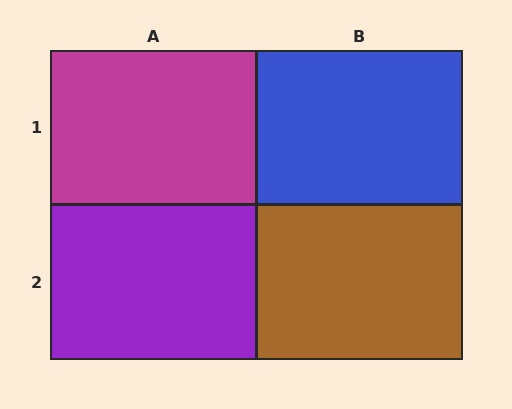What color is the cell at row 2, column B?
Brown.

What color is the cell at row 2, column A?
Purple.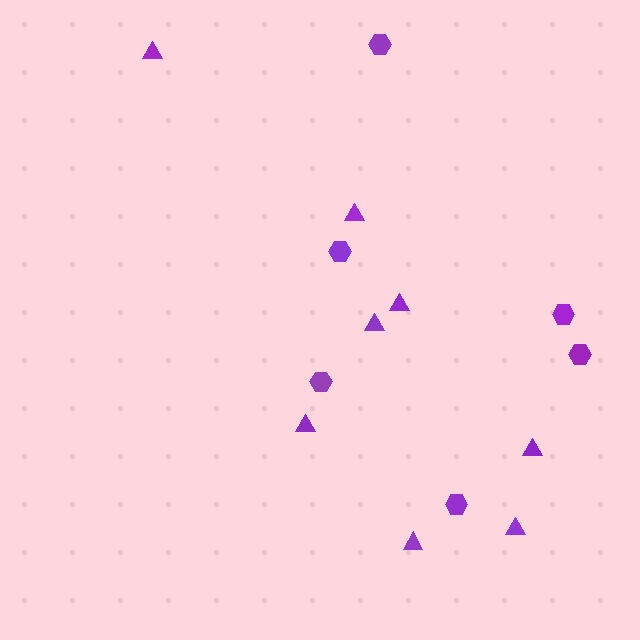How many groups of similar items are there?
There are 2 groups: one group of hexagons (6) and one group of triangles (8).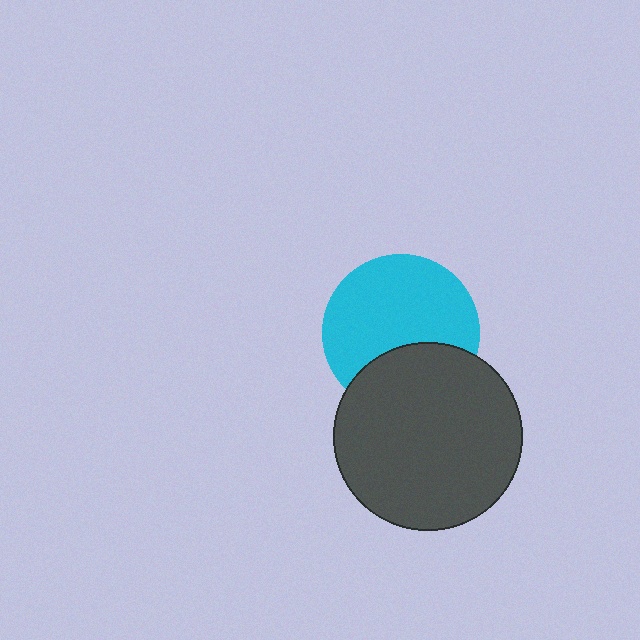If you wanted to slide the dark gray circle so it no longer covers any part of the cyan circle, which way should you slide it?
Slide it down — that is the most direct way to separate the two shapes.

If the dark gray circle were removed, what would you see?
You would see the complete cyan circle.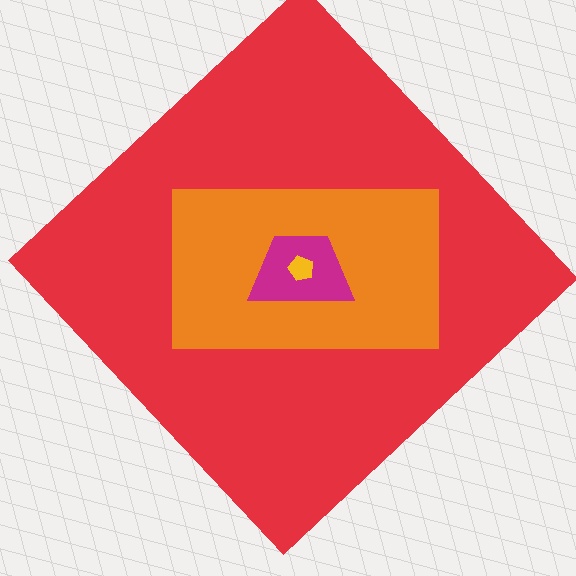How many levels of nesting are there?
4.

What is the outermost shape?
The red diamond.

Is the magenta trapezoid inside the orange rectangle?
Yes.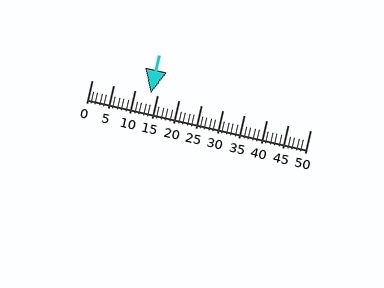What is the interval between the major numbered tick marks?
The major tick marks are spaced 5 units apart.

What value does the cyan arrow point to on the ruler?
The cyan arrow points to approximately 14.